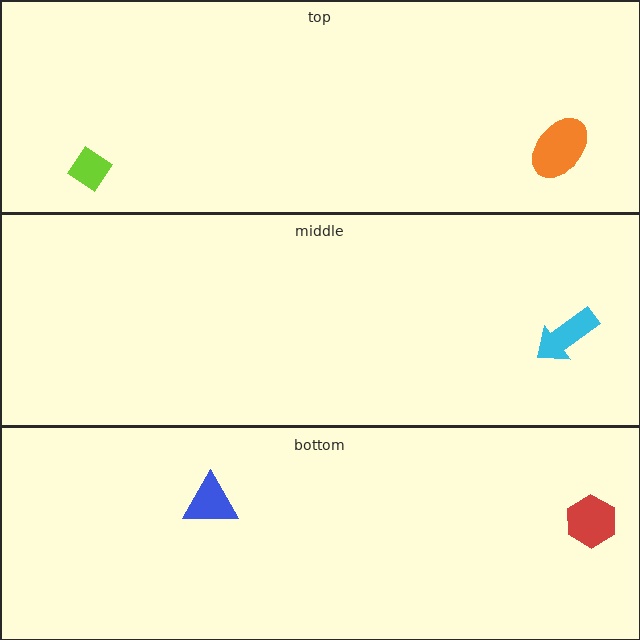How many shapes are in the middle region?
1.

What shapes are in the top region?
The lime diamond, the orange ellipse.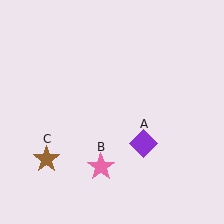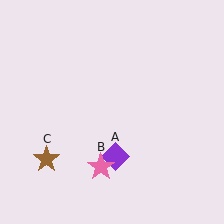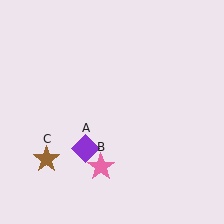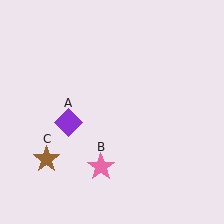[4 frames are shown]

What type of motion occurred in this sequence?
The purple diamond (object A) rotated clockwise around the center of the scene.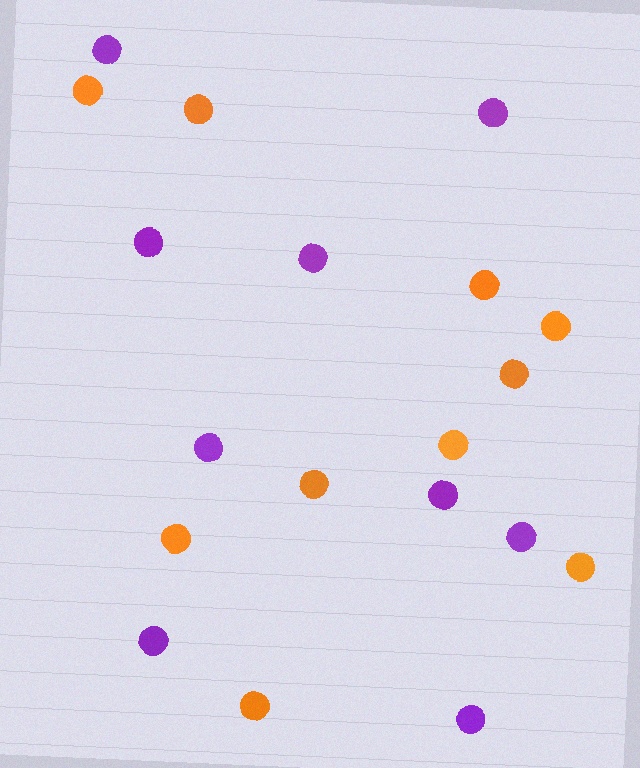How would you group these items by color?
There are 2 groups: one group of orange circles (10) and one group of purple circles (9).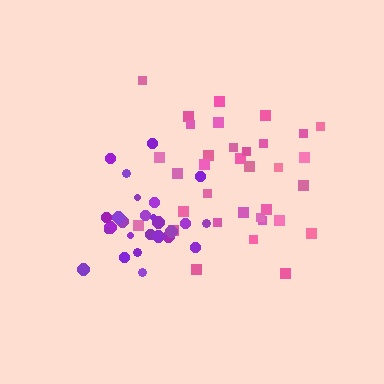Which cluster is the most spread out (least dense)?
Pink.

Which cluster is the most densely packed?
Purple.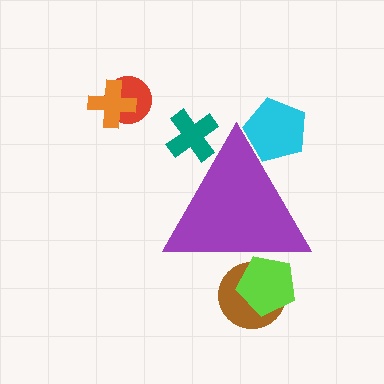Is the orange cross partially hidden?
No, the orange cross is fully visible.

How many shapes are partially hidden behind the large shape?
4 shapes are partially hidden.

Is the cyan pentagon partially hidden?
Yes, the cyan pentagon is partially hidden behind the purple triangle.